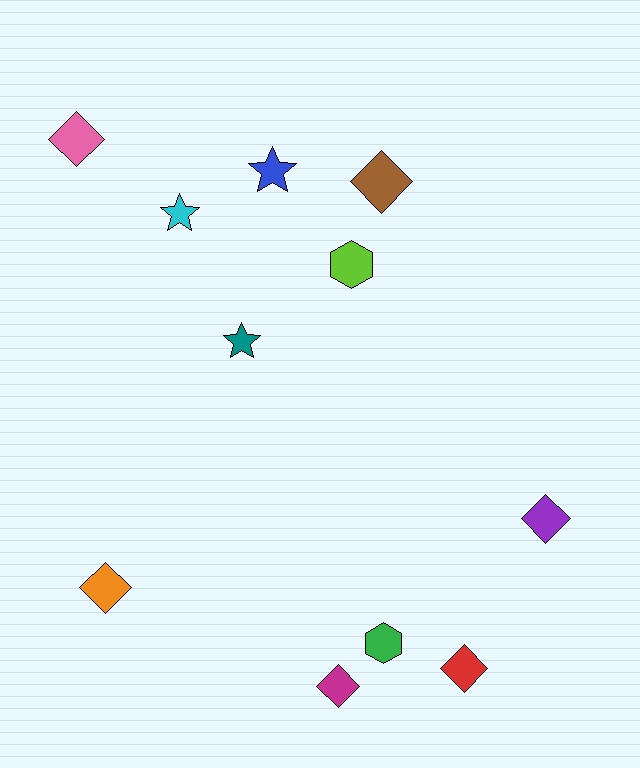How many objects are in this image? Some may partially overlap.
There are 11 objects.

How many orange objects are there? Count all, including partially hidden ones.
There is 1 orange object.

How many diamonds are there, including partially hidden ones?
There are 6 diamonds.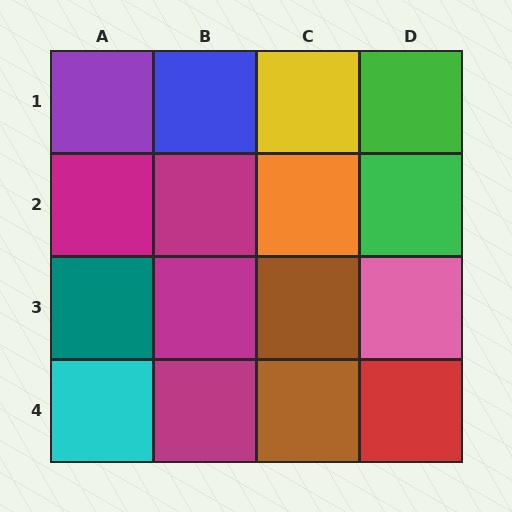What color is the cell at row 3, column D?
Pink.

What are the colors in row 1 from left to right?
Purple, blue, yellow, green.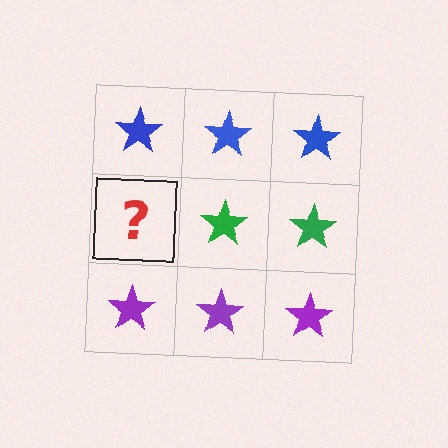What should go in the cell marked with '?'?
The missing cell should contain a green star.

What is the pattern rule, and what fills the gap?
The rule is that each row has a consistent color. The gap should be filled with a green star.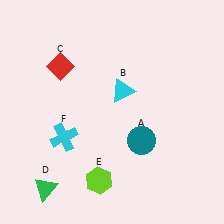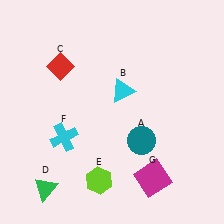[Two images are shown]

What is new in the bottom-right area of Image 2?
A magenta square (G) was added in the bottom-right area of Image 2.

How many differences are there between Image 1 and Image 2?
There is 1 difference between the two images.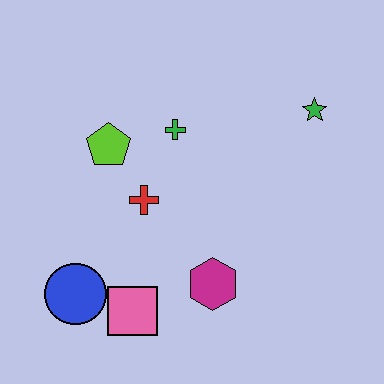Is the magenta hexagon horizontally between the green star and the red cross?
Yes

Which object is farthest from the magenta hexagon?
The green star is farthest from the magenta hexagon.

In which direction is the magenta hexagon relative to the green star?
The magenta hexagon is below the green star.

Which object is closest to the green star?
The green cross is closest to the green star.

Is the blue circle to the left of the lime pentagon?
Yes